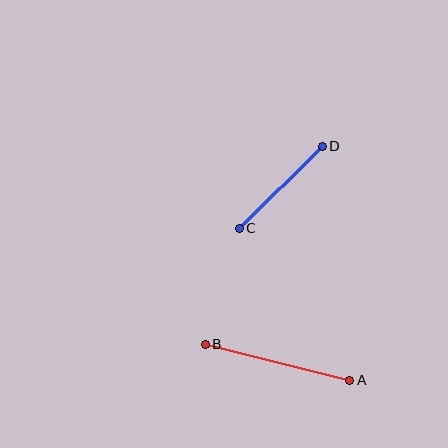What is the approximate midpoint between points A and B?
The midpoint is at approximately (277, 362) pixels.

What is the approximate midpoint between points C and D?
The midpoint is at approximately (281, 187) pixels.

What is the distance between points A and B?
The distance is approximately 149 pixels.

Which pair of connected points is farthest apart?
Points A and B are farthest apart.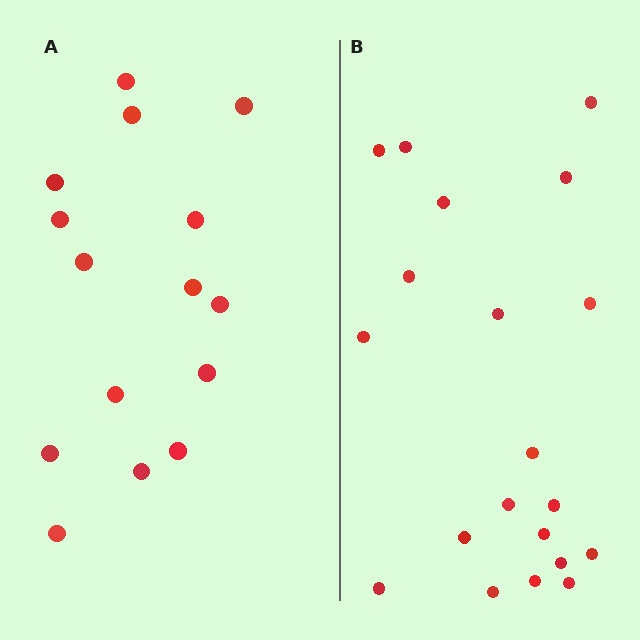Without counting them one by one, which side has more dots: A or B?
Region B (the right region) has more dots.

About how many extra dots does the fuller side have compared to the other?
Region B has about 5 more dots than region A.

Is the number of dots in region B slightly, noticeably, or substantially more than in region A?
Region B has noticeably more, but not dramatically so. The ratio is roughly 1.3 to 1.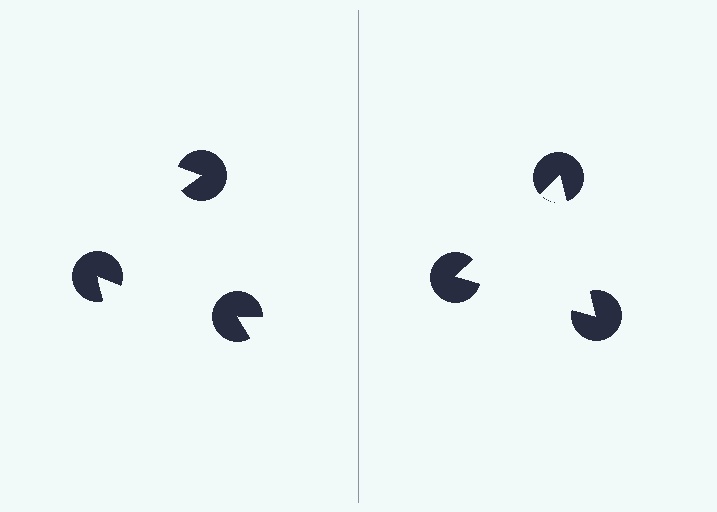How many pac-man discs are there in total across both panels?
6 — 3 on each side.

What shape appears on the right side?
An illusory triangle.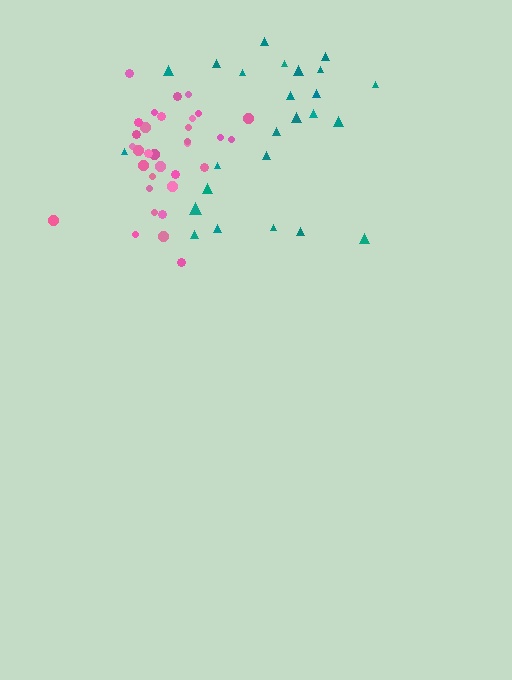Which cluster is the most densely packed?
Pink.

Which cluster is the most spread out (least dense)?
Teal.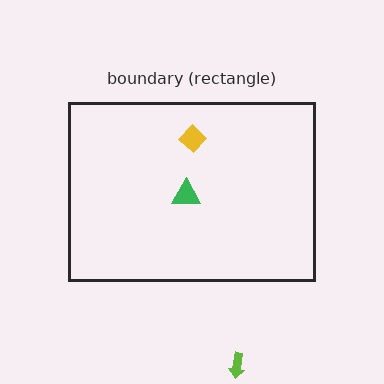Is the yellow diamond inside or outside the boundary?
Inside.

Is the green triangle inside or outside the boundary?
Inside.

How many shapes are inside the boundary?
2 inside, 1 outside.